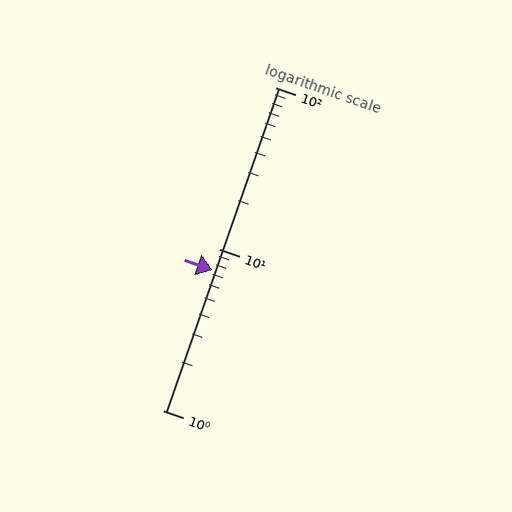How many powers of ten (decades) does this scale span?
The scale spans 2 decades, from 1 to 100.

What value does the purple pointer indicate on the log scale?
The pointer indicates approximately 7.4.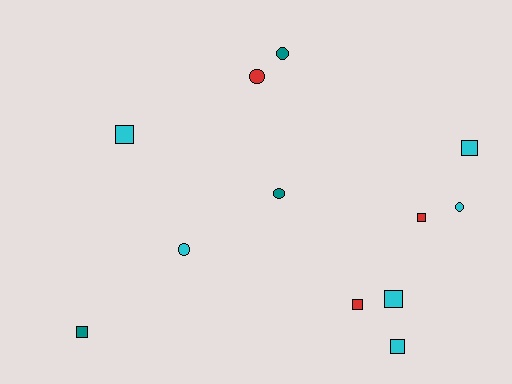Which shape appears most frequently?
Square, with 7 objects.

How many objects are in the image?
There are 12 objects.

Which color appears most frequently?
Cyan, with 6 objects.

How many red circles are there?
There is 1 red circle.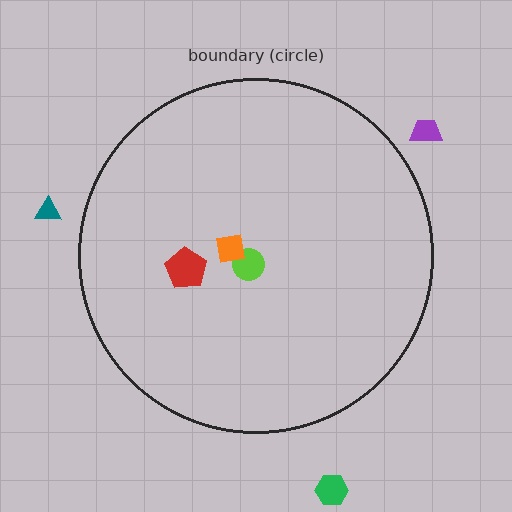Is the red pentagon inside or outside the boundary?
Inside.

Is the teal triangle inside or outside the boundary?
Outside.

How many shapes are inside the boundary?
3 inside, 3 outside.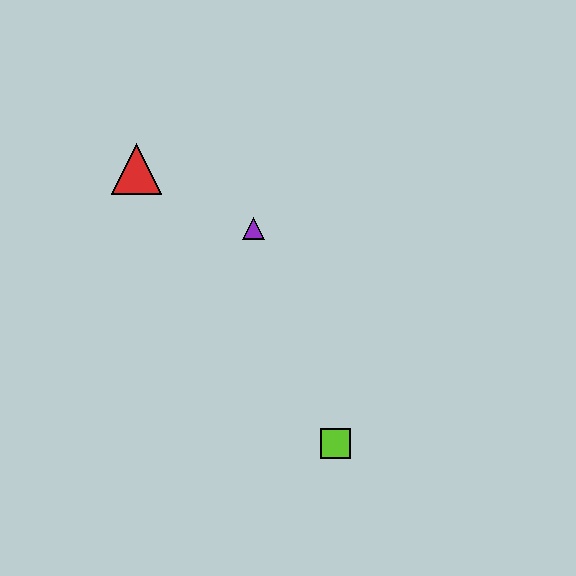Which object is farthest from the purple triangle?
The lime square is farthest from the purple triangle.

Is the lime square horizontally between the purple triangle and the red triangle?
No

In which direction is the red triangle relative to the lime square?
The red triangle is above the lime square.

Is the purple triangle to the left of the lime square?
Yes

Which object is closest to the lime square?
The purple triangle is closest to the lime square.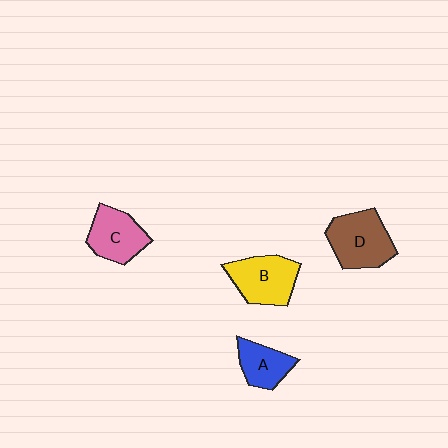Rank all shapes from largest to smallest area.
From largest to smallest: D (brown), B (yellow), C (pink), A (blue).